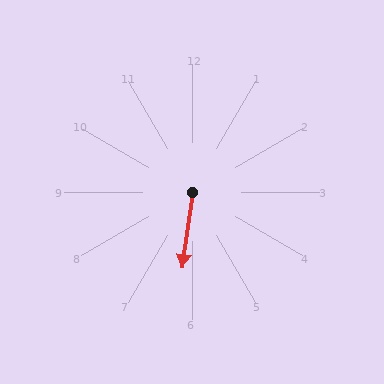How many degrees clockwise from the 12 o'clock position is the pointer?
Approximately 188 degrees.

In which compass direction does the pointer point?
South.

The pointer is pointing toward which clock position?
Roughly 6 o'clock.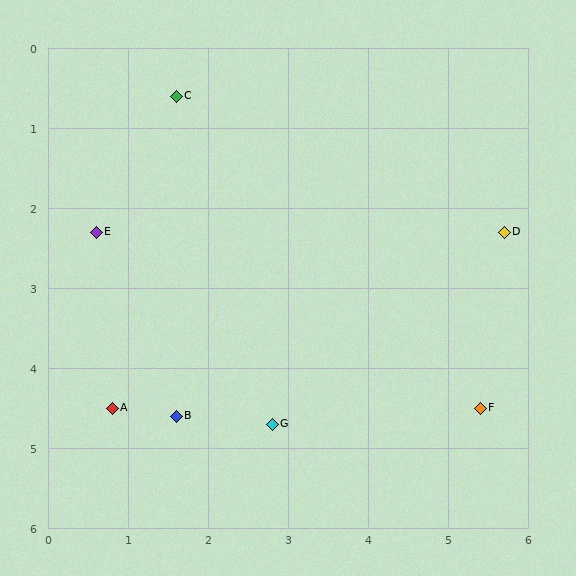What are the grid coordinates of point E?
Point E is at approximately (0.6, 2.3).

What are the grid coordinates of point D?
Point D is at approximately (5.7, 2.3).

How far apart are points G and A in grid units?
Points G and A are about 2.0 grid units apart.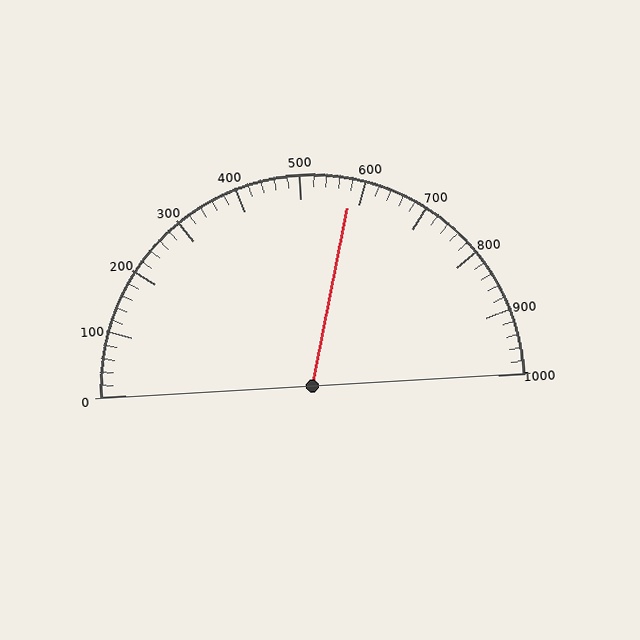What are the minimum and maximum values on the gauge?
The gauge ranges from 0 to 1000.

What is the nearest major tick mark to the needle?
The nearest major tick mark is 600.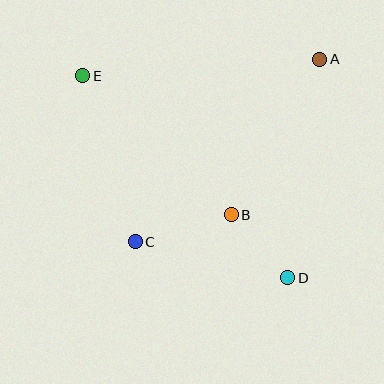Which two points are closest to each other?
Points B and D are closest to each other.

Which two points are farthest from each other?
Points D and E are farthest from each other.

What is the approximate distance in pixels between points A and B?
The distance between A and B is approximately 179 pixels.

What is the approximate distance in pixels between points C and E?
The distance between C and E is approximately 174 pixels.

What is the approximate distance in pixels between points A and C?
The distance between A and C is approximately 260 pixels.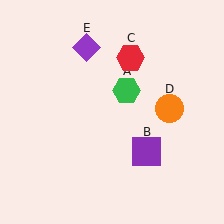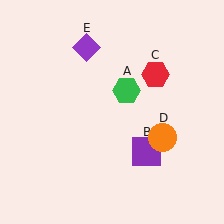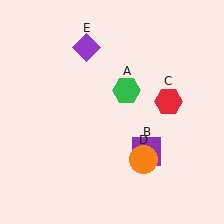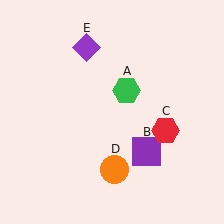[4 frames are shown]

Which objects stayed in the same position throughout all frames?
Green hexagon (object A) and purple square (object B) and purple diamond (object E) remained stationary.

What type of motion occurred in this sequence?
The red hexagon (object C), orange circle (object D) rotated clockwise around the center of the scene.